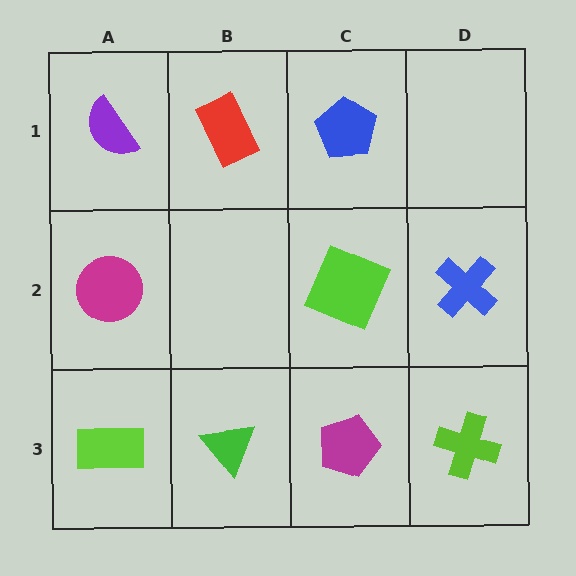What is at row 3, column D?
A lime cross.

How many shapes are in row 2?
3 shapes.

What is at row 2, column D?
A blue cross.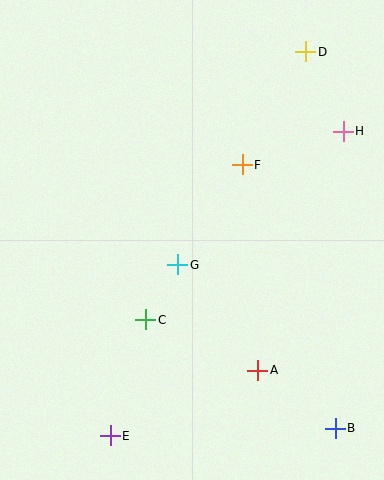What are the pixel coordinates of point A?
Point A is at (258, 370).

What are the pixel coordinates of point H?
Point H is at (343, 131).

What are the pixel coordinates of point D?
Point D is at (306, 52).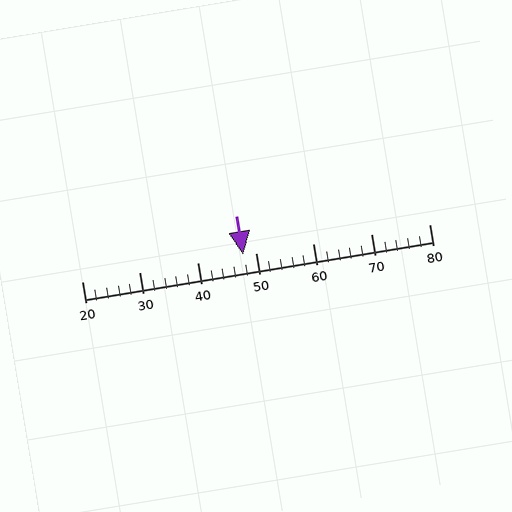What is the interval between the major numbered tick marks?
The major tick marks are spaced 10 units apart.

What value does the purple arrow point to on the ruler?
The purple arrow points to approximately 48.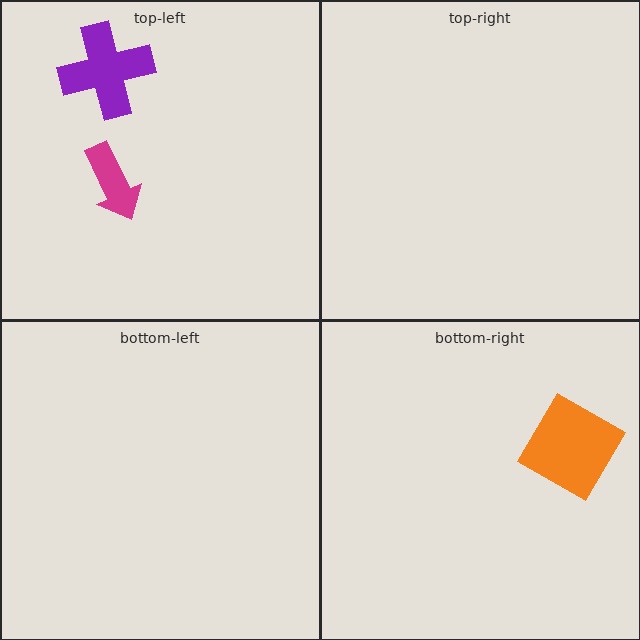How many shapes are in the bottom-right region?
1.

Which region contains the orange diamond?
The bottom-right region.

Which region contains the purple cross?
The top-left region.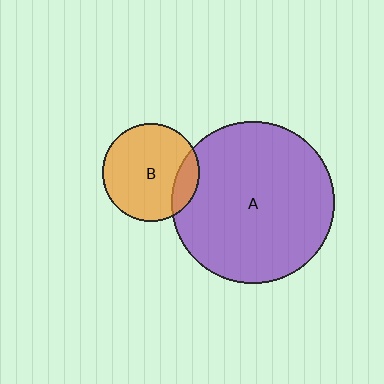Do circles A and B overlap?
Yes.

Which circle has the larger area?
Circle A (purple).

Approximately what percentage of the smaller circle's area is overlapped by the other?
Approximately 15%.